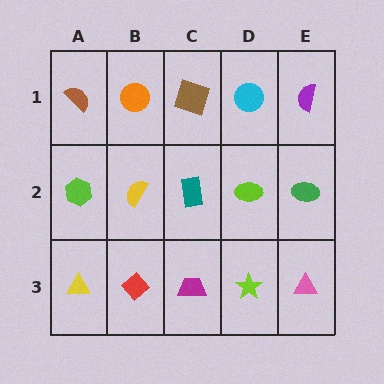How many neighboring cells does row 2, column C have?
4.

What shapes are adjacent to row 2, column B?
An orange circle (row 1, column B), a red diamond (row 3, column B), a lime hexagon (row 2, column A), a teal rectangle (row 2, column C).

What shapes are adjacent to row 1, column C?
A teal rectangle (row 2, column C), an orange circle (row 1, column B), a cyan circle (row 1, column D).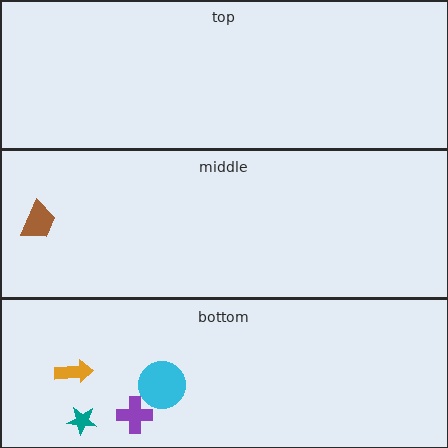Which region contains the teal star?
The bottom region.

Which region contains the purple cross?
The bottom region.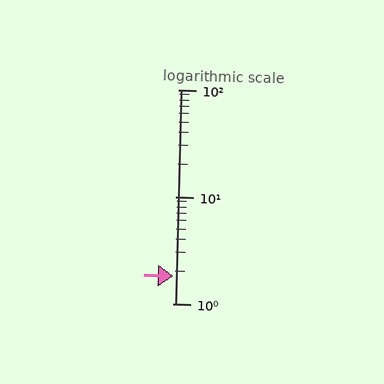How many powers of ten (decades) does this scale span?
The scale spans 2 decades, from 1 to 100.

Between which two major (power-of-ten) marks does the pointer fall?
The pointer is between 1 and 10.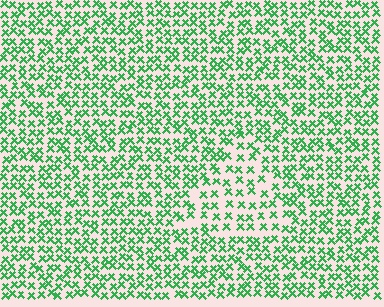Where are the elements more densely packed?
The elements are more densely packed outside the triangle boundary.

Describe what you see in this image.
The image contains small green elements arranged at two different densities. A triangle-shaped region is visible where the elements are less densely packed than the surrounding area.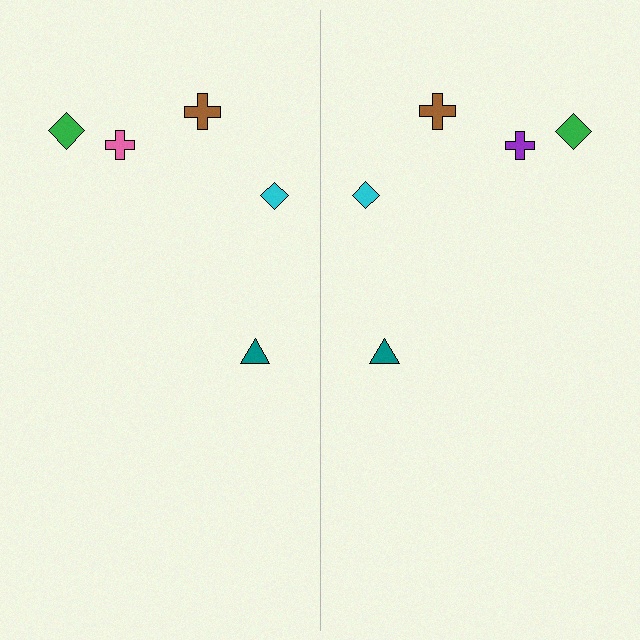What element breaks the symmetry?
The purple cross on the right side breaks the symmetry — its mirror counterpart is pink.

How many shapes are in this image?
There are 10 shapes in this image.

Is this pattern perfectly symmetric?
No, the pattern is not perfectly symmetric. The purple cross on the right side breaks the symmetry — its mirror counterpart is pink.